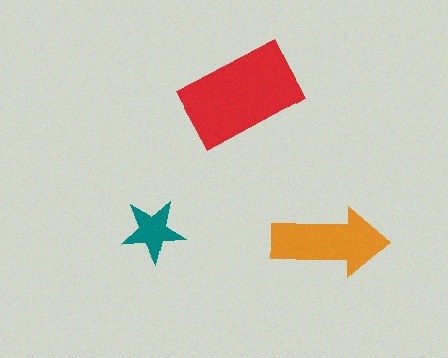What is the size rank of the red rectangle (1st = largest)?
1st.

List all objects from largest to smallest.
The red rectangle, the orange arrow, the teal star.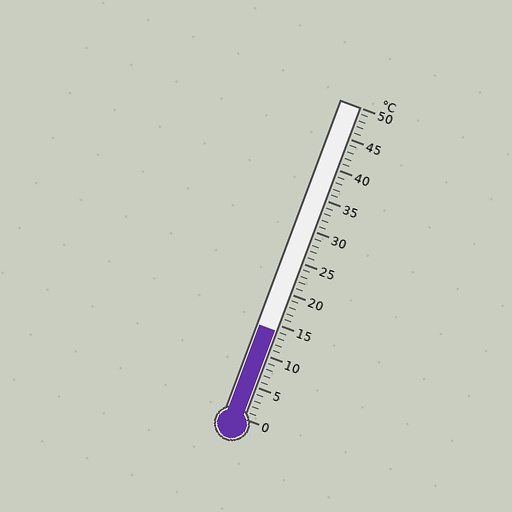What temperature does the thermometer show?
The thermometer shows approximately 14°C.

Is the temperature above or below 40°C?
The temperature is below 40°C.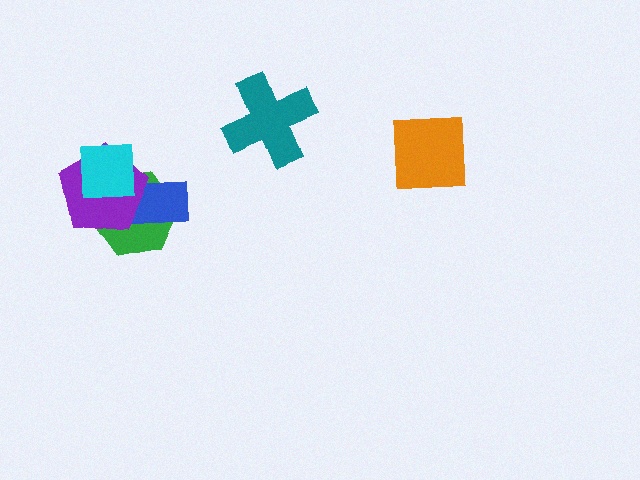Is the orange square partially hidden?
No, no other shape covers it.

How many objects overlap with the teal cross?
0 objects overlap with the teal cross.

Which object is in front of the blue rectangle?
The purple pentagon is in front of the blue rectangle.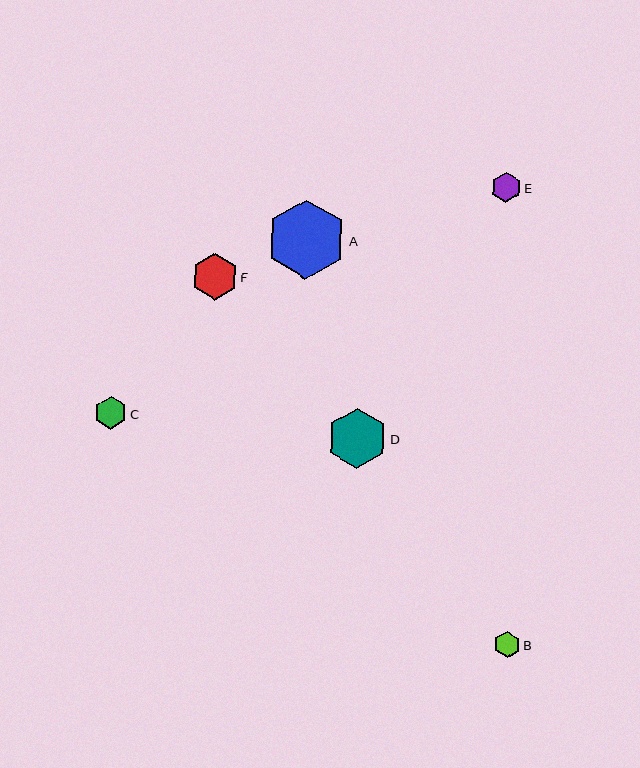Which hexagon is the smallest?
Hexagon B is the smallest with a size of approximately 26 pixels.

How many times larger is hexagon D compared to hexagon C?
Hexagon D is approximately 1.8 times the size of hexagon C.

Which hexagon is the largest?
Hexagon A is the largest with a size of approximately 80 pixels.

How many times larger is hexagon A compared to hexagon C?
Hexagon A is approximately 2.4 times the size of hexagon C.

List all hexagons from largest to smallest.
From largest to smallest: A, D, F, C, E, B.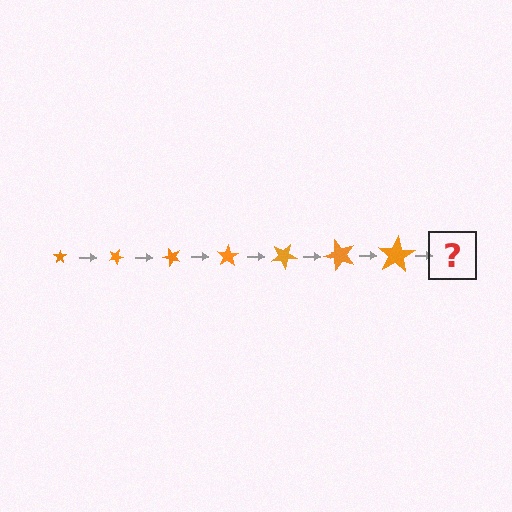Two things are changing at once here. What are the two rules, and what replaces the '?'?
The two rules are that the star grows larger each step and it rotates 25 degrees each step. The '?' should be a star, larger than the previous one and rotated 175 degrees from the start.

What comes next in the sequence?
The next element should be a star, larger than the previous one and rotated 175 degrees from the start.